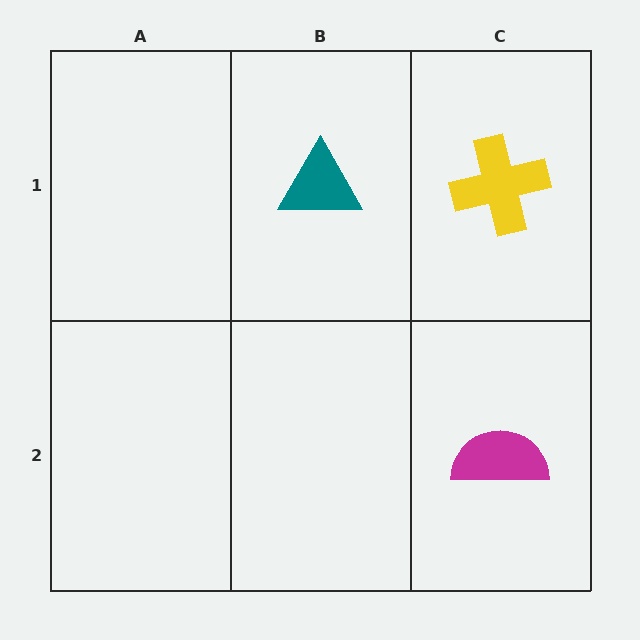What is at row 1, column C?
A yellow cross.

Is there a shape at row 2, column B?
No, that cell is empty.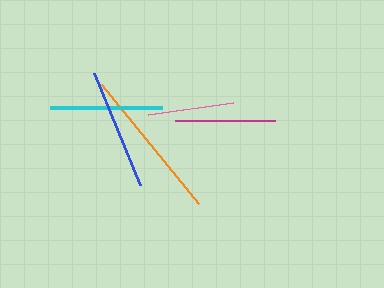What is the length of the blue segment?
The blue segment is approximately 121 pixels long.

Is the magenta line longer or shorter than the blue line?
The blue line is longer than the magenta line.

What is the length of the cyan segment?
The cyan segment is approximately 111 pixels long.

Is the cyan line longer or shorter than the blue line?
The blue line is longer than the cyan line.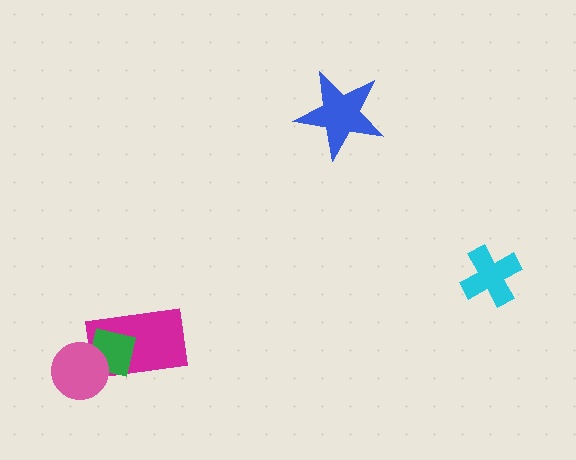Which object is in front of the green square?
The pink circle is in front of the green square.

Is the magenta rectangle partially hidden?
Yes, it is partially covered by another shape.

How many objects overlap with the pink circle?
2 objects overlap with the pink circle.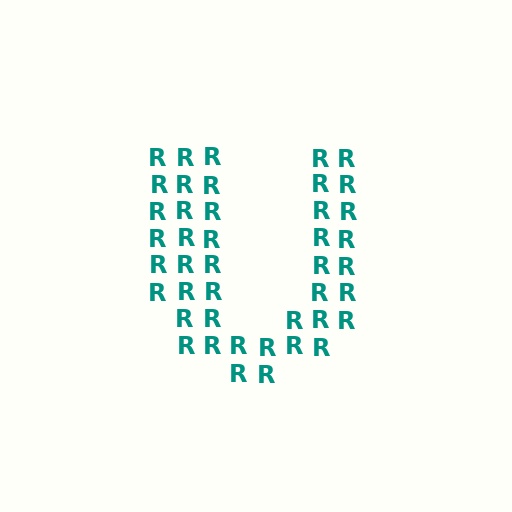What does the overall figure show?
The overall figure shows the letter U.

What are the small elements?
The small elements are letter R's.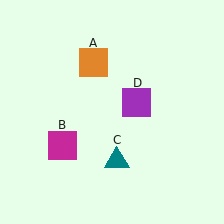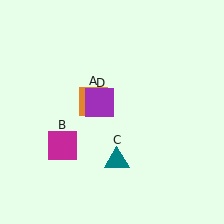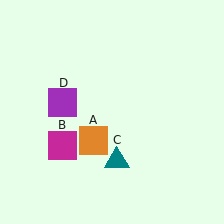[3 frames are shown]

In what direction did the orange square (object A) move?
The orange square (object A) moved down.